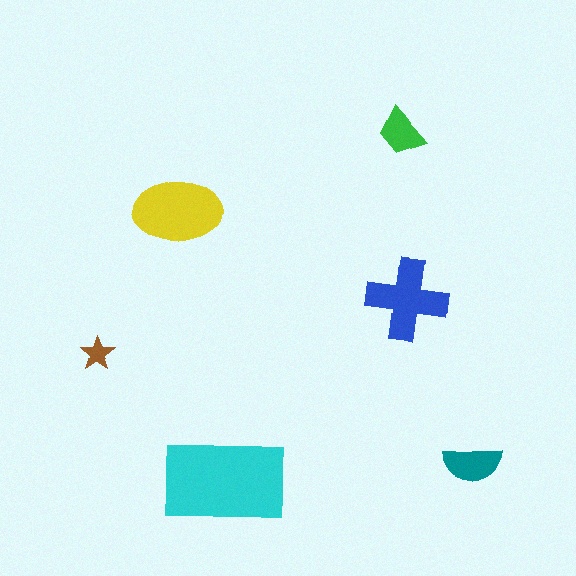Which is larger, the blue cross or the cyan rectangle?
The cyan rectangle.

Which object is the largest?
The cyan rectangle.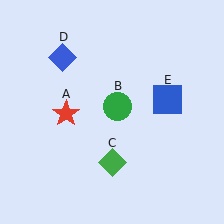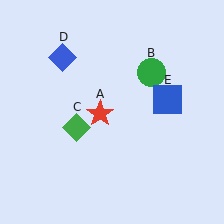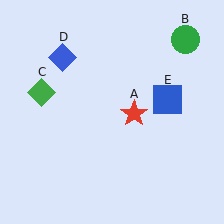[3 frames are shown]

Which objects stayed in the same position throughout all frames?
Blue diamond (object D) and blue square (object E) remained stationary.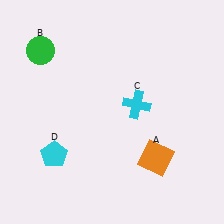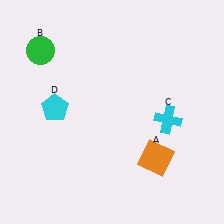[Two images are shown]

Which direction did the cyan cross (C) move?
The cyan cross (C) moved right.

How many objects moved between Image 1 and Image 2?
2 objects moved between the two images.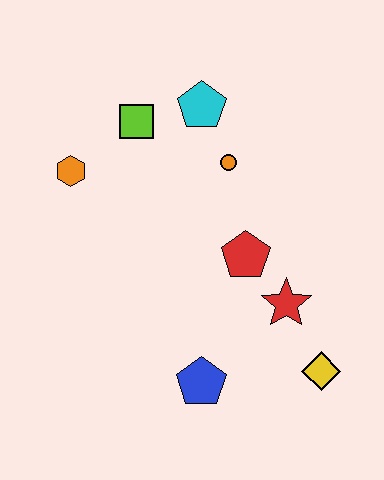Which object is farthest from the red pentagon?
The orange hexagon is farthest from the red pentagon.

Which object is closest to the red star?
The red pentagon is closest to the red star.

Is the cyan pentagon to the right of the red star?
No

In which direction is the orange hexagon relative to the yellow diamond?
The orange hexagon is to the left of the yellow diamond.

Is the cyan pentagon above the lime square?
Yes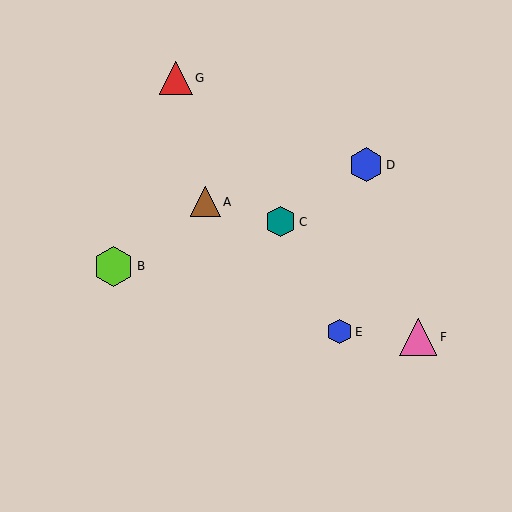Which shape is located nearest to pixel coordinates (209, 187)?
The brown triangle (labeled A) at (206, 202) is nearest to that location.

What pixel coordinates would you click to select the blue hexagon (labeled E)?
Click at (340, 332) to select the blue hexagon E.